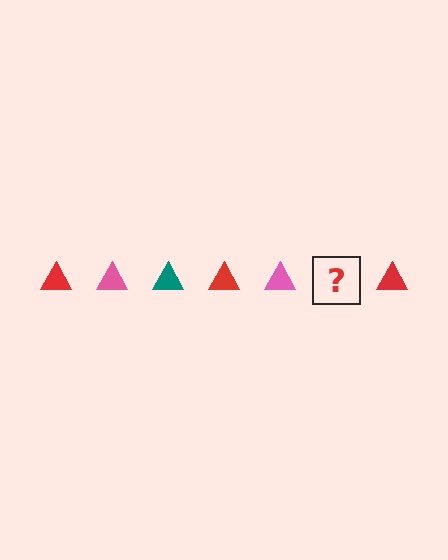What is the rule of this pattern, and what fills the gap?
The rule is that the pattern cycles through red, pink, teal triangles. The gap should be filled with a teal triangle.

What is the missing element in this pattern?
The missing element is a teal triangle.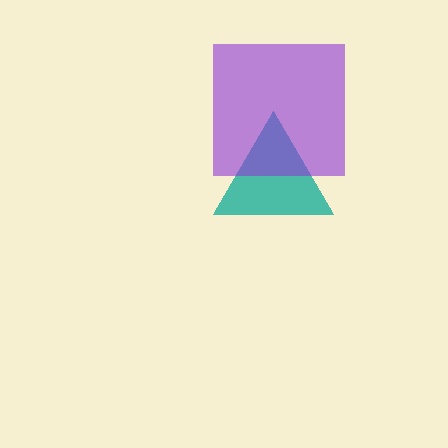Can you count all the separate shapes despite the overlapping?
Yes, there are 2 separate shapes.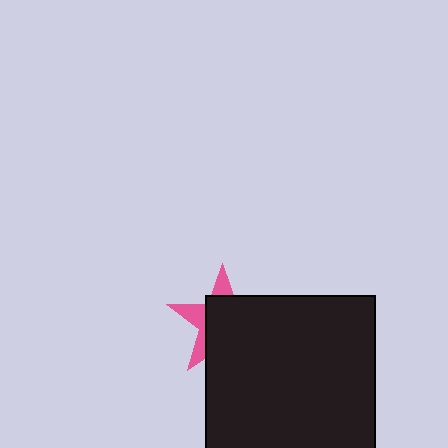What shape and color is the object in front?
The object in front is a black square.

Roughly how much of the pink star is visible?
A small part of it is visible (roughly 33%).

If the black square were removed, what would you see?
You would see the complete pink star.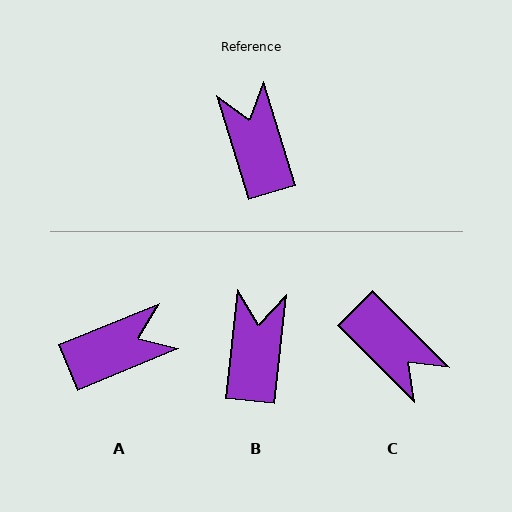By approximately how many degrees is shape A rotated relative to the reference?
Approximately 84 degrees clockwise.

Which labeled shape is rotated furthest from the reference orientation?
C, about 152 degrees away.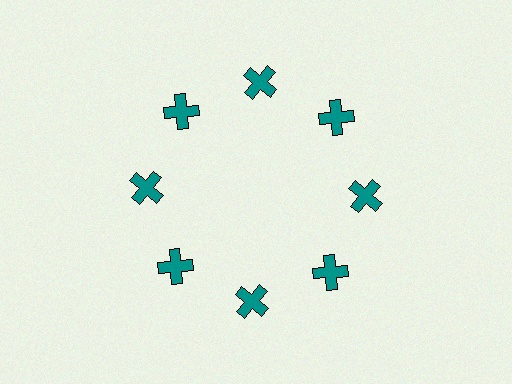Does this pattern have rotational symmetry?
Yes, this pattern has 8-fold rotational symmetry. It looks the same after rotating 45 degrees around the center.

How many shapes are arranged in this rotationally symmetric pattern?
There are 8 shapes, arranged in 8 groups of 1.